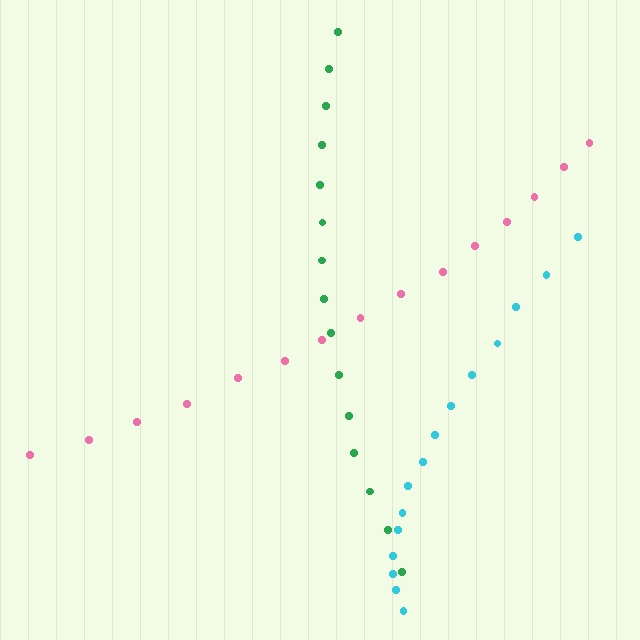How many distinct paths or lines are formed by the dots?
There are 3 distinct paths.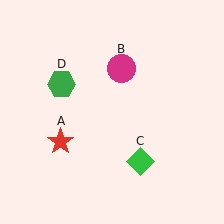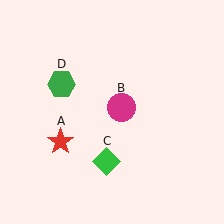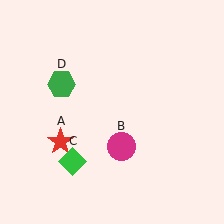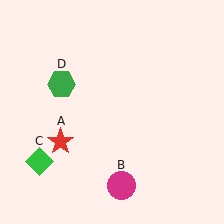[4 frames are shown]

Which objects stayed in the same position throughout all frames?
Red star (object A) and green hexagon (object D) remained stationary.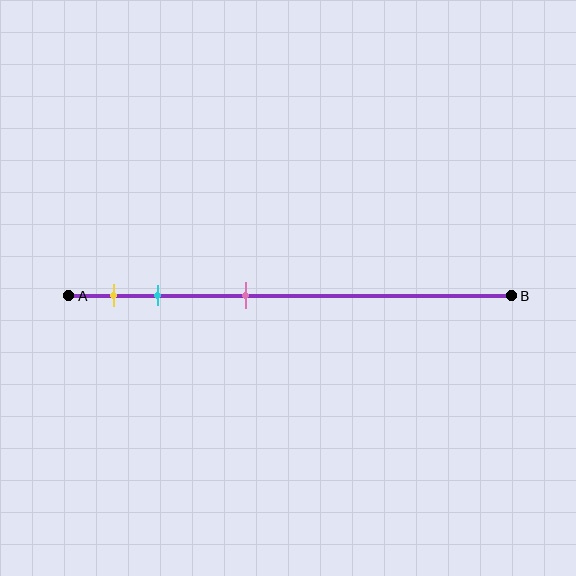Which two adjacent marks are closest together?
The yellow and cyan marks are the closest adjacent pair.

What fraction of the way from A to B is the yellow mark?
The yellow mark is approximately 10% (0.1) of the way from A to B.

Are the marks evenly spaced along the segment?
No, the marks are not evenly spaced.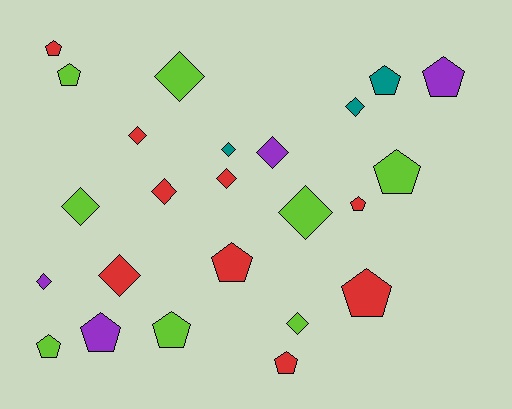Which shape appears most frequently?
Pentagon, with 12 objects.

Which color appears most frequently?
Red, with 9 objects.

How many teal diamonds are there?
There are 2 teal diamonds.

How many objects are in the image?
There are 24 objects.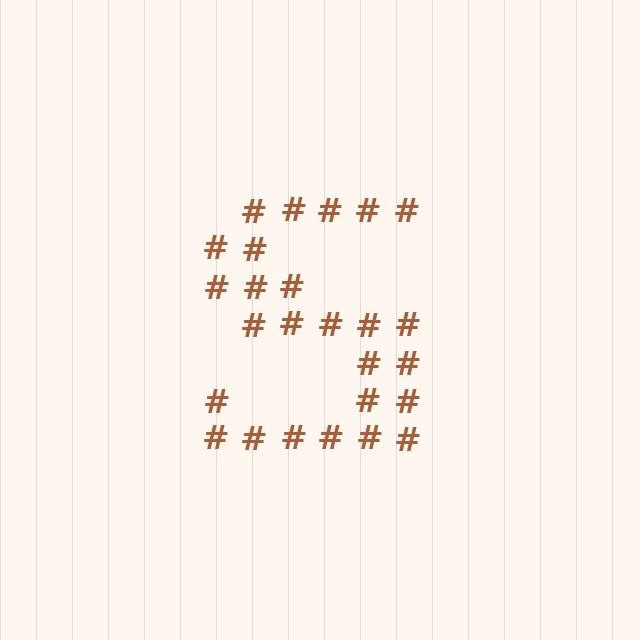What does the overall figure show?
The overall figure shows the letter S.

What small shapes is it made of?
It is made of small hash symbols.